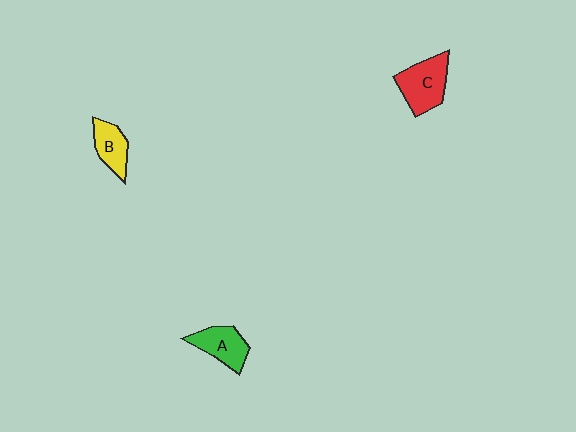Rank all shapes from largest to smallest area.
From largest to smallest: C (red), A (green), B (yellow).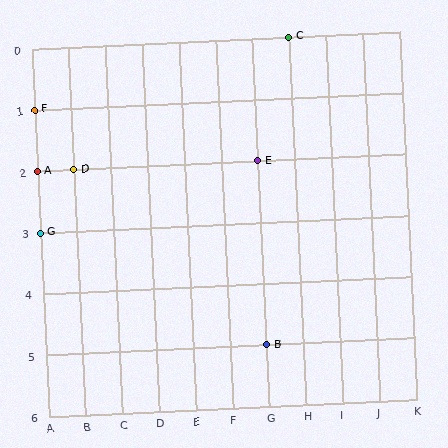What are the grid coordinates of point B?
Point B is at grid coordinates (G, 5).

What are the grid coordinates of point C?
Point C is at grid coordinates (H, 0).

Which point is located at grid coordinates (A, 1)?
Point F is at (A, 1).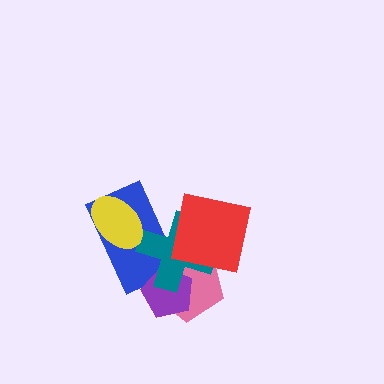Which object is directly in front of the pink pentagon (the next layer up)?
The blue rectangle is directly in front of the pink pentagon.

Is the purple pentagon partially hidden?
Yes, it is partially covered by another shape.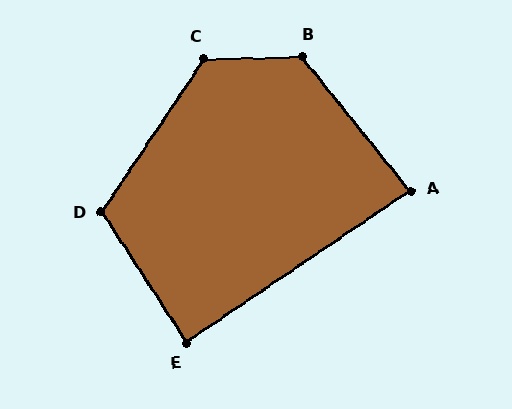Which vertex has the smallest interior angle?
A, at approximately 85 degrees.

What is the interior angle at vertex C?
Approximately 125 degrees (obtuse).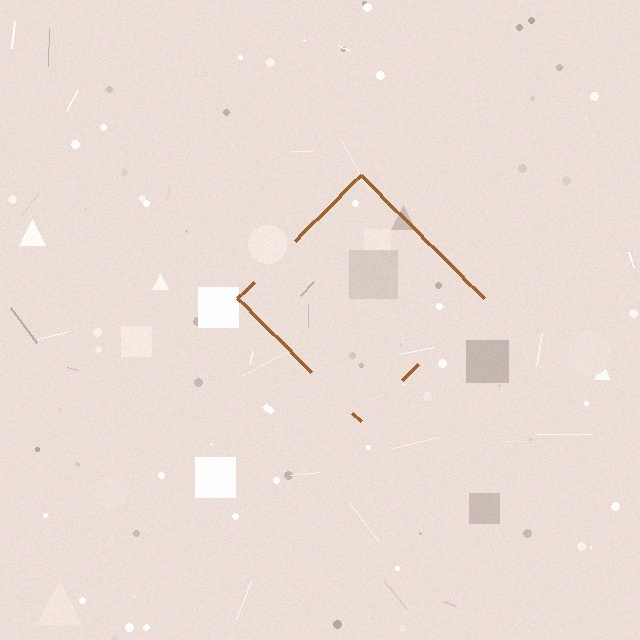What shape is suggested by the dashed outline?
The dashed outline suggests a diamond.